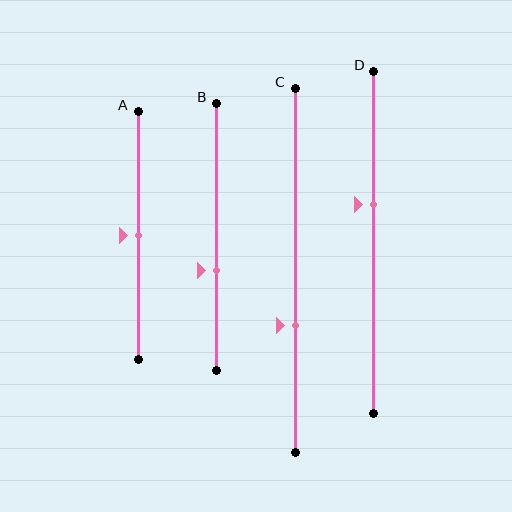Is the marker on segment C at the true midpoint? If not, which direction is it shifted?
No, the marker on segment C is shifted downward by about 15% of the segment length.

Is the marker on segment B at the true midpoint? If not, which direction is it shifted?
No, the marker on segment B is shifted downward by about 13% of the segment length.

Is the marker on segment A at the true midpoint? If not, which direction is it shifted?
Yes, the marker on segment A is at the true midpoint.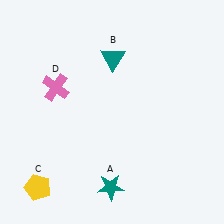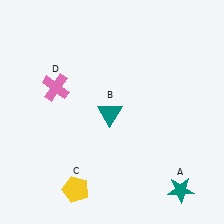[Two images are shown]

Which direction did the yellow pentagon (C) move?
The yellow pentagon (C) moved right.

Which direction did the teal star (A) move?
The teal star (A) moved right.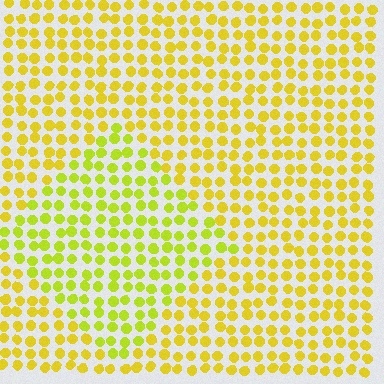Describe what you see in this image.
The image is filled with small yellow elements in a uniform arrangement. A diamond-shaped region is visible where the elements are tinted to a slightly different hue, forming a subtle color boundary.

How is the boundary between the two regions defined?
The boundary is defined purely by a slight shift in hue (about 21 degrees). Spacing, size, and orientation are identical on both sides.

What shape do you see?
I see a diamond.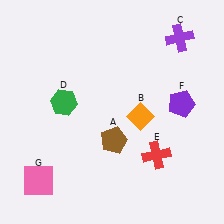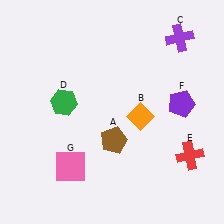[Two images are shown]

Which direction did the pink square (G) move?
The pink square (G) moved right.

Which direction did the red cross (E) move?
The red cross (E) moved right.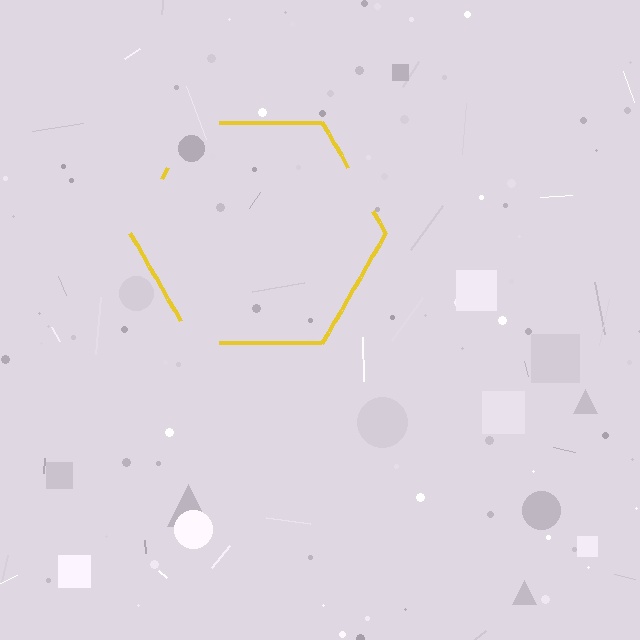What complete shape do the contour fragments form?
The contour fragments form a hexagon.